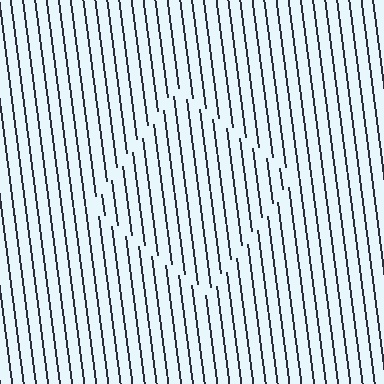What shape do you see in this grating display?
An illusory square. The interior of the shape contains the same grating, shifted by half a period — the contour is defined by the phase discontinuity where line-ends from the inner and outer gratings abut.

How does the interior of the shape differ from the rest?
The interior of the shape contains the same grating, shifted by half a period — the contour is defined by the phase discontinuity where line-ends from the inner and outer gratings abut.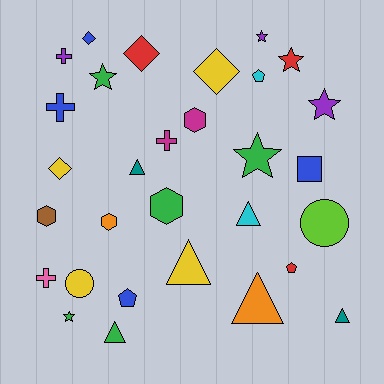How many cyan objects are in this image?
There are 2 cyan objects.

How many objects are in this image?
There are 30 objects.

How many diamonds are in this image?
There are 4 diamonds.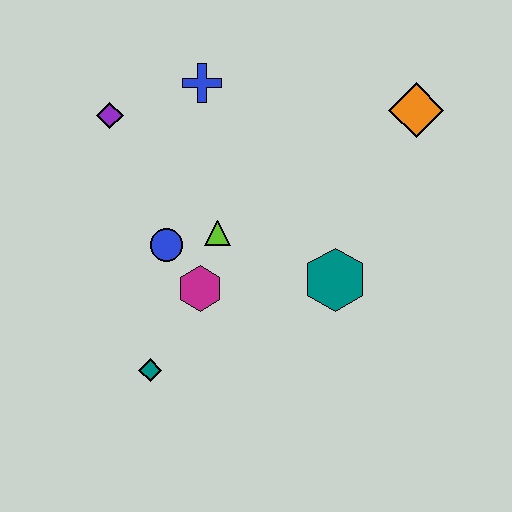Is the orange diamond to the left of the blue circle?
No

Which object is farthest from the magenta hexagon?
The orange diamond is farthest from the magenta hexagon.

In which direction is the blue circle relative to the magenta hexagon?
The blue circle is above the magenta hexagon.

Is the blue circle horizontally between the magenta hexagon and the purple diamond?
Yes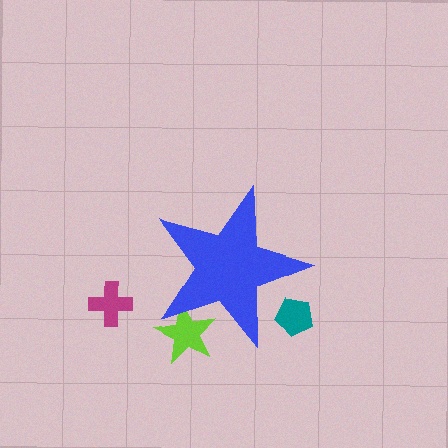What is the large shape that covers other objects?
A blue star.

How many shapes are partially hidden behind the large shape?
2 shapes are partially hidden.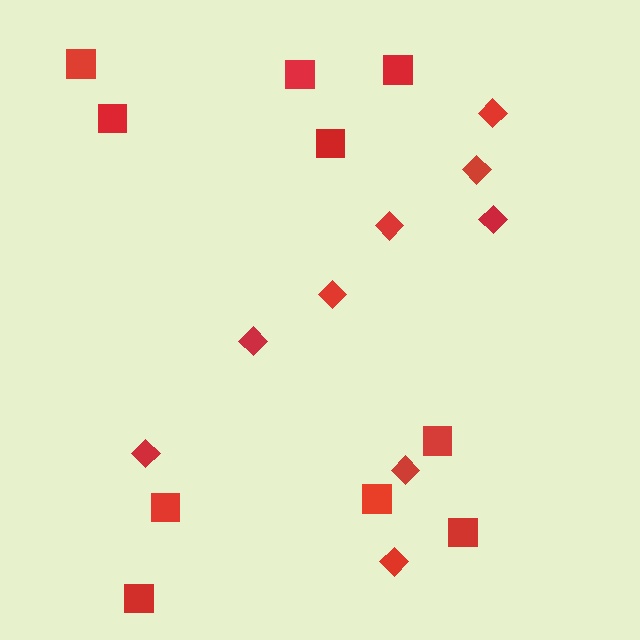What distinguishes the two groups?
There are 2 groups: one group of diamonds (9) and one group of squares (10).